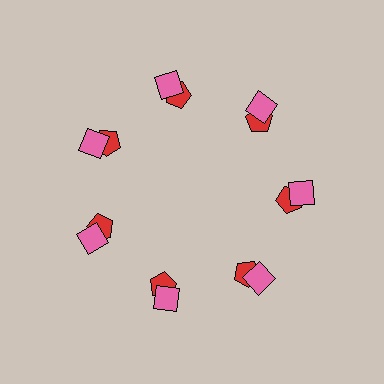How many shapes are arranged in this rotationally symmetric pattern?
There are 14 shapes, arranged in 7 groups of 2.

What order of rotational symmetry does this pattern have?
This pattern has 7-fold rotational symmetry.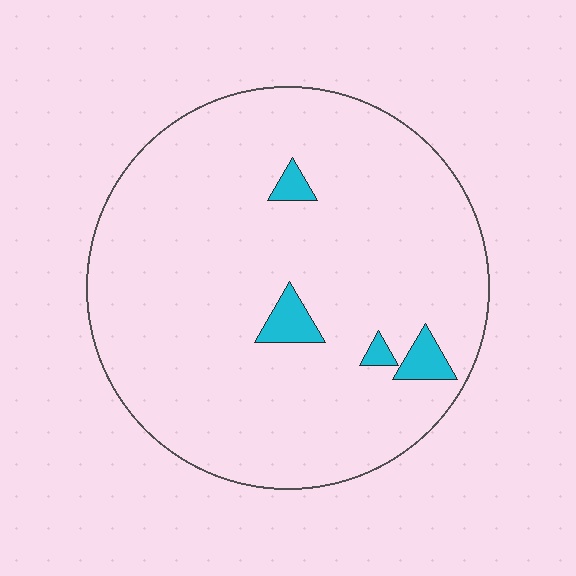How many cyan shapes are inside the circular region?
4.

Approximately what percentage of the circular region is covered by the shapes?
Approximately 5%.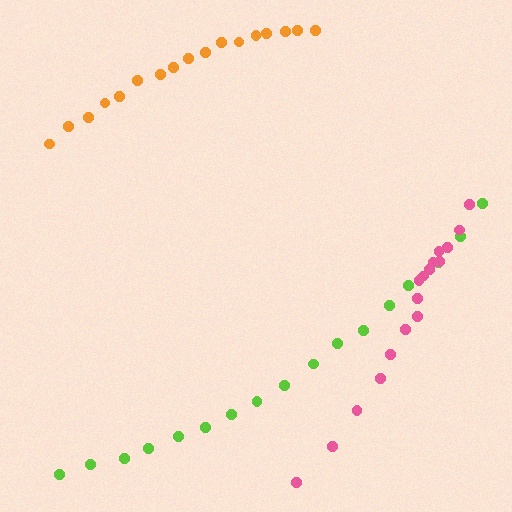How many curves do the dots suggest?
There are 3 distinct paths.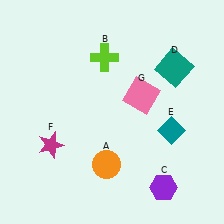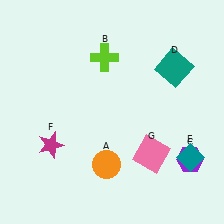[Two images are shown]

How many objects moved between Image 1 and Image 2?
3 objects moved between the two images.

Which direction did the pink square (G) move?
The pink square (G) moved down.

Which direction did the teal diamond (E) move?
The teal diamond (E) moved down.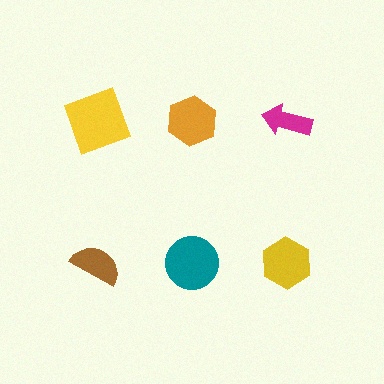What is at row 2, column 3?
A yellow hexagon.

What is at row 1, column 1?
A yellow square.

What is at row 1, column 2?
An orange hexagon.